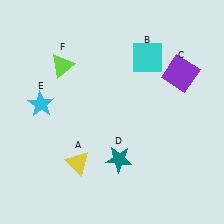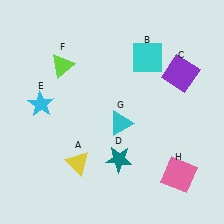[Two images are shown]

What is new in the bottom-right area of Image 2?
A cyan triangle (G) was added in the bottom-right area of Image 2.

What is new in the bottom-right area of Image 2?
A pink square (H) was added in the bottom-right area of Image 2.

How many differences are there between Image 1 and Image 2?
There are 2 differences between the two images.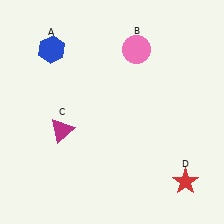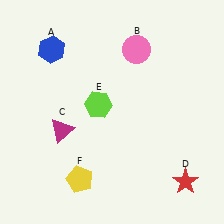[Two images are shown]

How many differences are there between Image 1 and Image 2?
There are 2 differences between the two images.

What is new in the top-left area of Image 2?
A lime hexagon (E) was added in the top-left area of Image 2.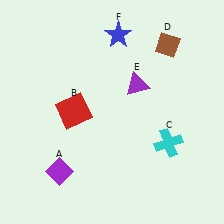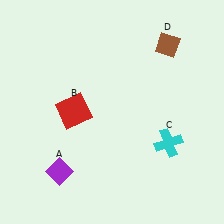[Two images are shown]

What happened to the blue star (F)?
The blue star (F) was removed in Image 2. It was in the top-right area of Image 1.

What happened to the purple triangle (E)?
The purple triangle (E) was removed in Image 2. It was in the top-right area of Image 1.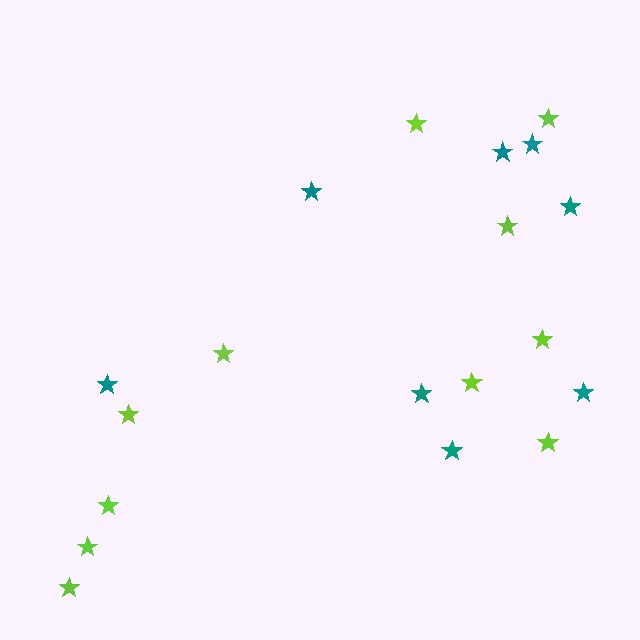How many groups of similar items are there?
There are 2 groups: one group of teal stars (8) and one group of lime stars (11).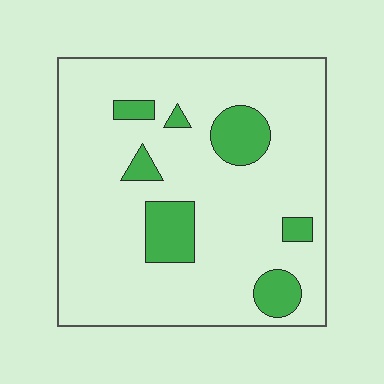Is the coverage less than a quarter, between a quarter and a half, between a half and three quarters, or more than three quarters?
Less than a quarter.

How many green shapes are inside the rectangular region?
7.